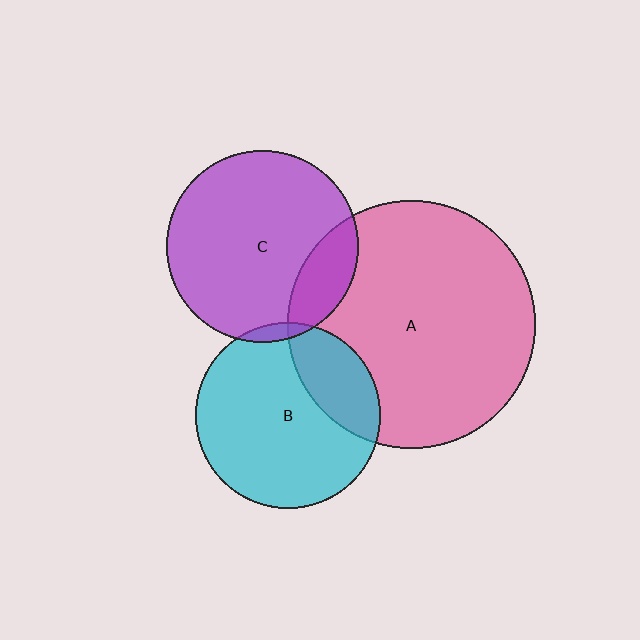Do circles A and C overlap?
Yes.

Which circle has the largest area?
Circle A (pink).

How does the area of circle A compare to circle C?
Approximately 1.7 times.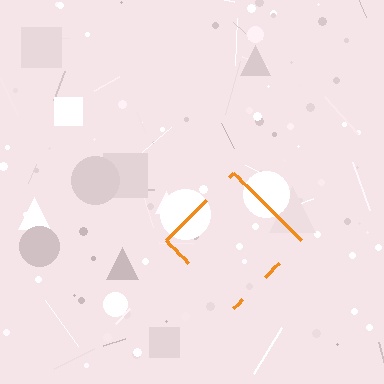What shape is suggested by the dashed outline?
The dashed outline suggests a diamond.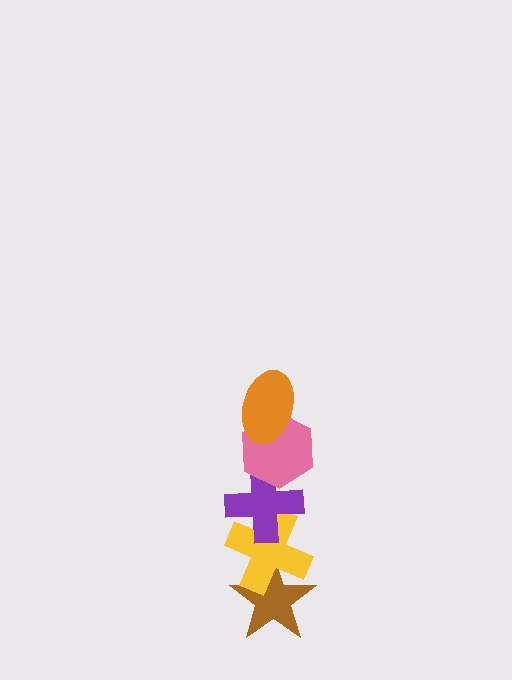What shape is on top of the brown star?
The yellow cross is on top of the brown star.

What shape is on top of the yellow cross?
The purple cross is on top of the yellow cross.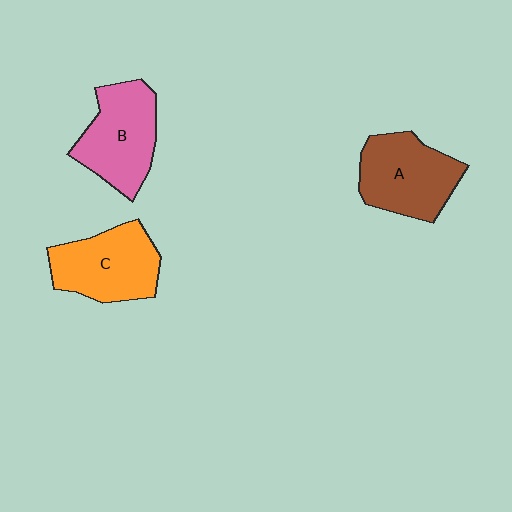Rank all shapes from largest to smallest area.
From largest to smallest: A (brown), B (pink), C (orange).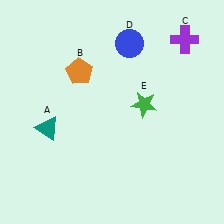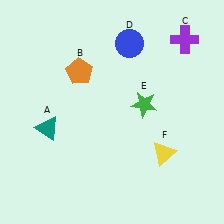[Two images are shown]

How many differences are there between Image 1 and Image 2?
There is 1 difference between the two images.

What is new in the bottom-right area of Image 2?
A yellow triangle (F) was added in the bottom-right area of Image 2.